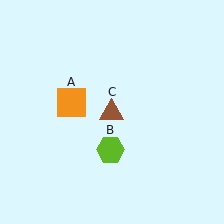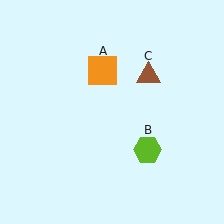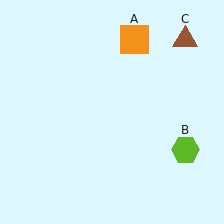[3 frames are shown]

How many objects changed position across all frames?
3 objects changed position: orange square (object A), lime hexagon (object B), brown triangle (object C).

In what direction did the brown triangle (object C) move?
The brown triangle (object C) moved up and to the right.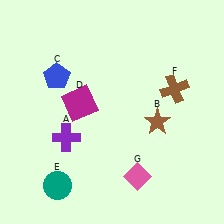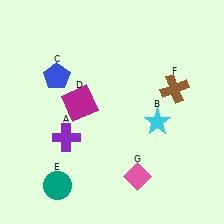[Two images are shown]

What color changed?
The star (B) changed from brown in Image 1 to cyan in Image 2.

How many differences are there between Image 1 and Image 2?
There is 1 difference between the two images.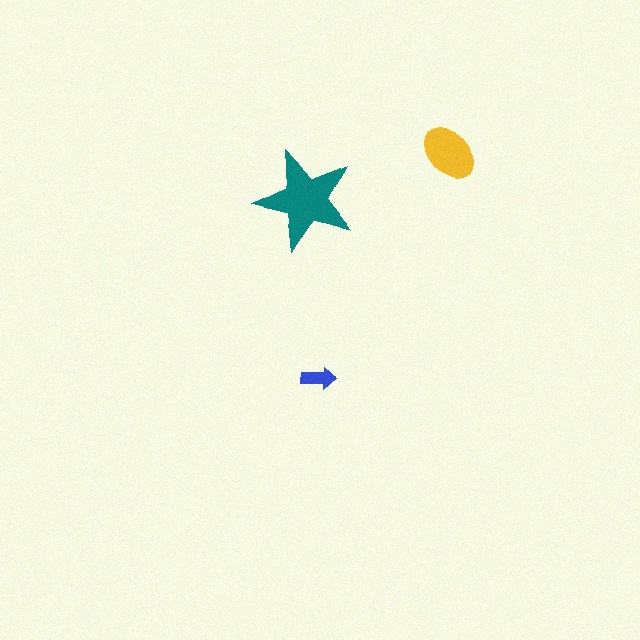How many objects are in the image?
There are 3 objects in the image.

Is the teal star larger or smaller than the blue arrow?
Larger.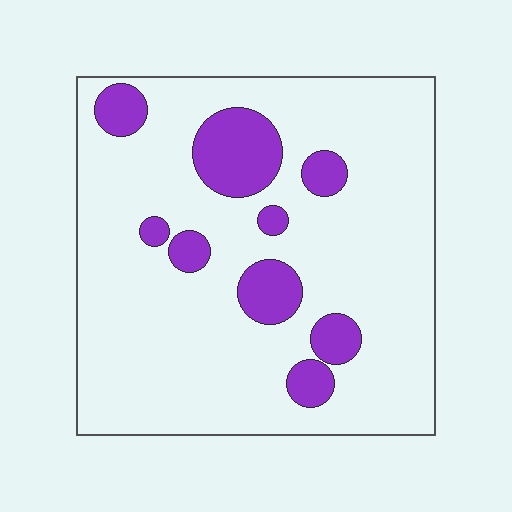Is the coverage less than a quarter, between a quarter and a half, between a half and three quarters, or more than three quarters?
Less than a quarter.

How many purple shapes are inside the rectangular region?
9.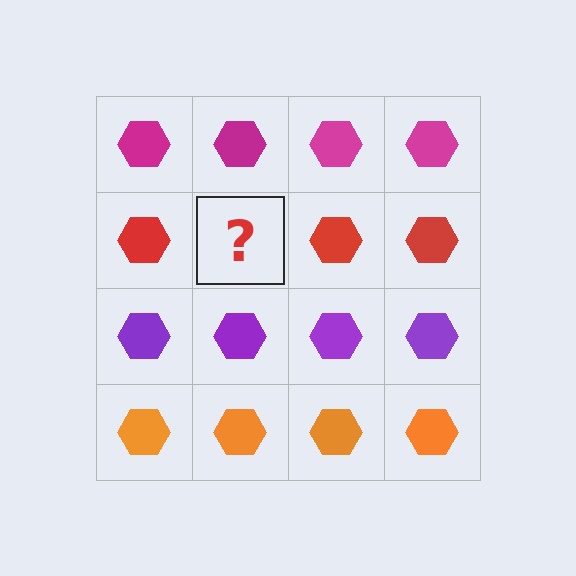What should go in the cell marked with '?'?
The missing cell should contain a red hexagon.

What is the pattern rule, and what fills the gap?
The rule is that each row has a consistent color. The gap should be filled with a red hexagon.